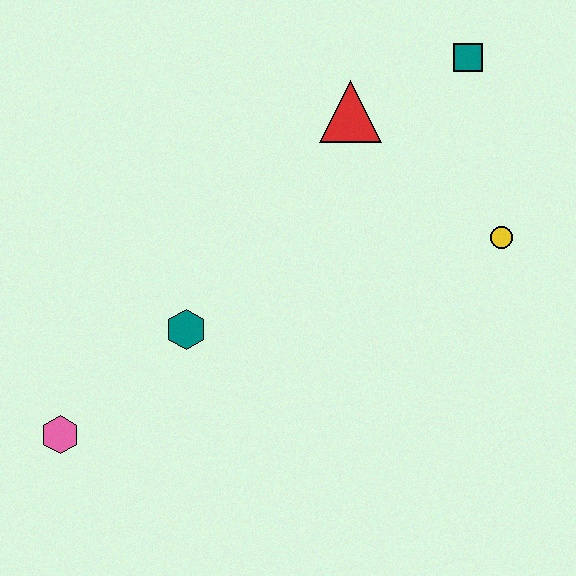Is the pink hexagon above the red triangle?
No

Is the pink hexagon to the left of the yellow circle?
Yes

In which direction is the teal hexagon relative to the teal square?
The teal hexagon is to the left of the teal square.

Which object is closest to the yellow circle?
The teal square is closest to the yellow circle.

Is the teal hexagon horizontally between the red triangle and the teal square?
No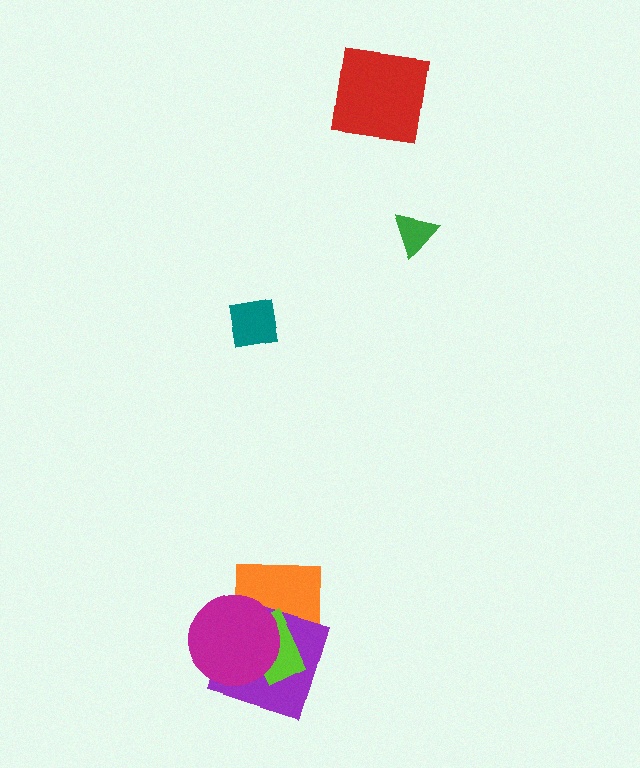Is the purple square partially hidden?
Yes, it is partially covered by another shape.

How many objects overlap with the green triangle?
0 objects overlap with the green triangle.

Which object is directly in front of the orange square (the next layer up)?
The purple square is directly in front of the orange square.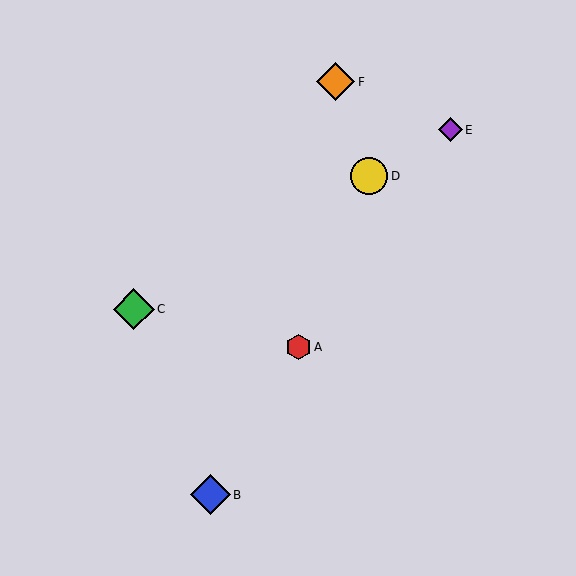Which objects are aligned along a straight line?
Objects C, D, E are aligned along a straight line.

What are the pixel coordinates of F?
Object F is at (336, 82).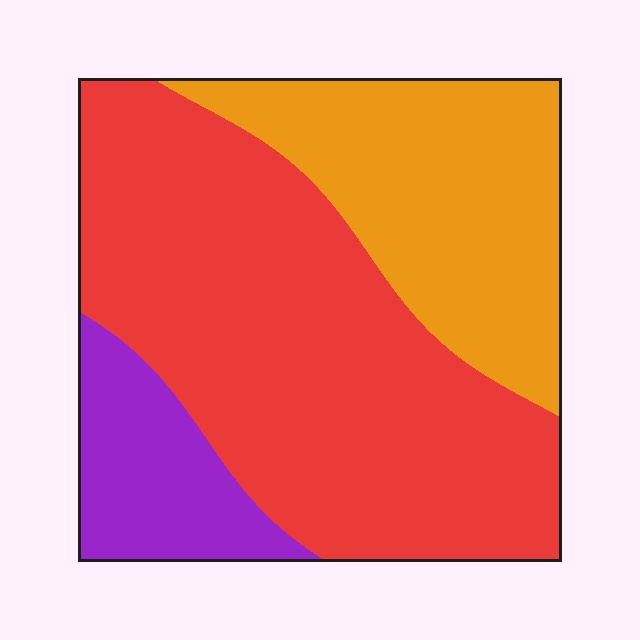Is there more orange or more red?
Red.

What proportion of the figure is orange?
Orange takes up between a sixth and a third of the figure.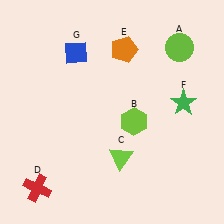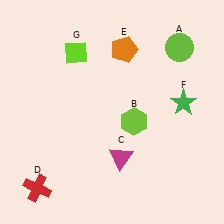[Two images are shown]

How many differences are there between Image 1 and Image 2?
There are 2 differences between the two images.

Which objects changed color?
C changed from lime to magenta. G changed from blue to lime.